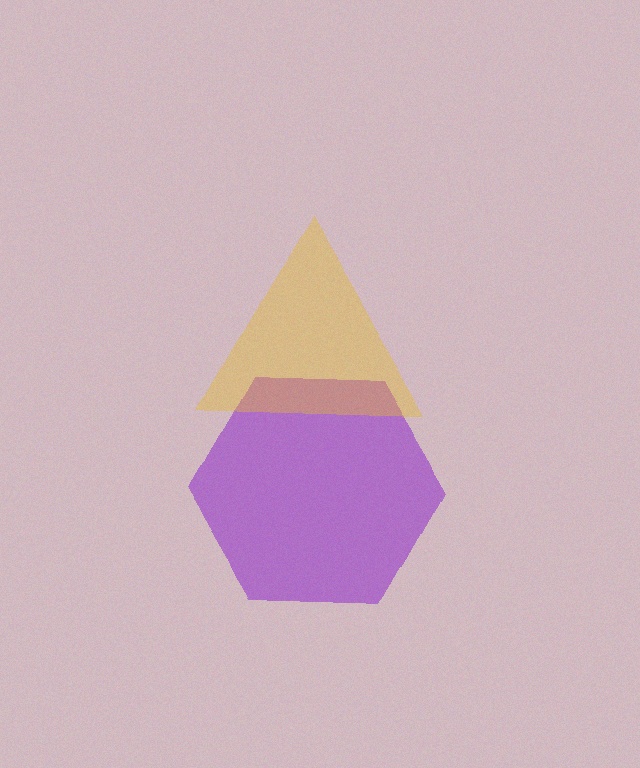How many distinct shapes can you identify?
There are 2 distinct shapes: a purple hexagon, a yellow triangle.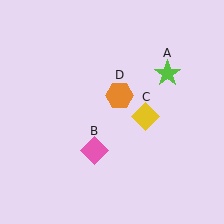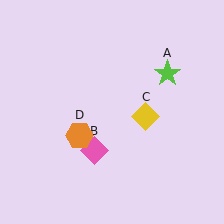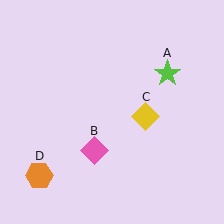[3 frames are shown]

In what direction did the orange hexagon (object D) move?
The orange hexagon (object D) moved down and to the left.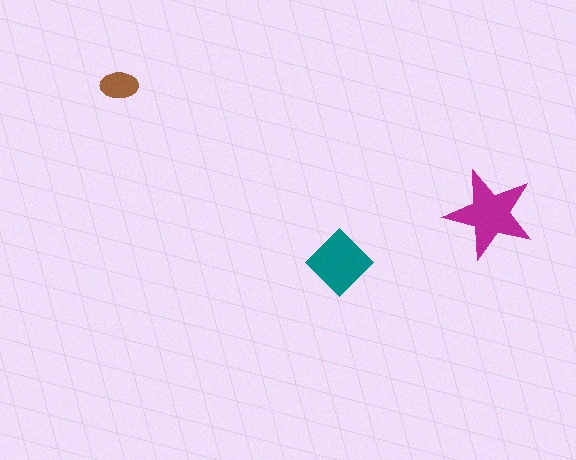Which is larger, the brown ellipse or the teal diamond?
The teal diamond.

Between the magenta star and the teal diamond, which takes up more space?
The magenta star.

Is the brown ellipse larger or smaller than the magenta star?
Smaller.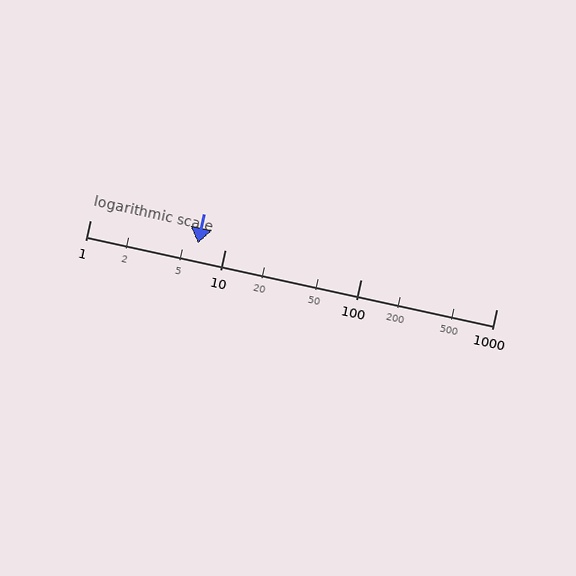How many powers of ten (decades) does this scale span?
The scale spans 3 decades, from 1 to 1000.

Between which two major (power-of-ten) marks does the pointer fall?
The pointer is between 1 and 10.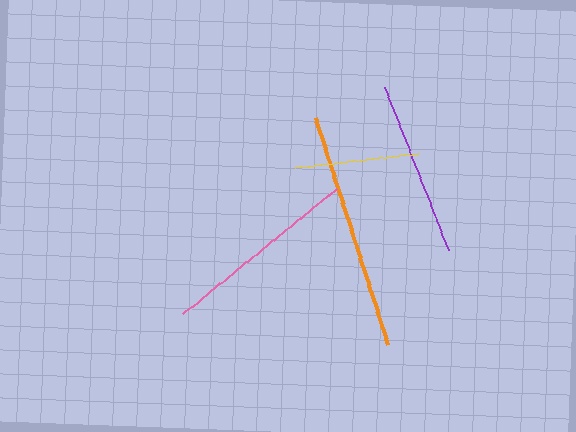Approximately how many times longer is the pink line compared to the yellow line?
The pink line is approximately 1.6 times the length of the yellow line.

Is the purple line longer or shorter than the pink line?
The pink line is longer than the purple line.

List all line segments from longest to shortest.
From longest to shortest: orange, pink, purple, yellow.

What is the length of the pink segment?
The pink segment is approximately 198 pixels long.